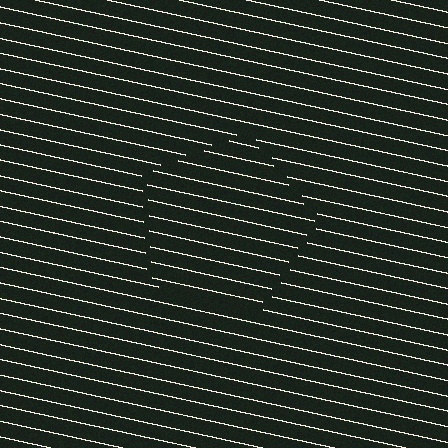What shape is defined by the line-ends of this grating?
An illusory pentagon. The interior of the shape contains the same grating, shifted by half a period — the contour is defined by the phase discontinuity where line-ends from the inner and outer gratings abut.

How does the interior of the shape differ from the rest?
The interior of the shape contains the same grating, shifted by half a period — the contour is defined by the phase discontinuity where line-ends from the inner and outer gratings abut.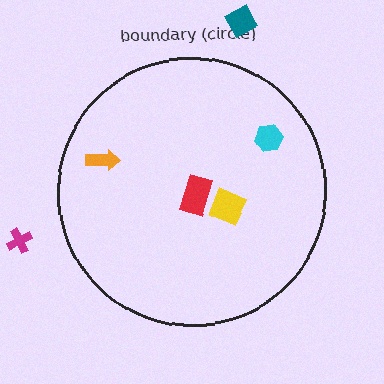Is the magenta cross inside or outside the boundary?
Outside.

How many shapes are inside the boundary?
4 inside, 2 outside.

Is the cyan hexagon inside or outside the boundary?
Inside.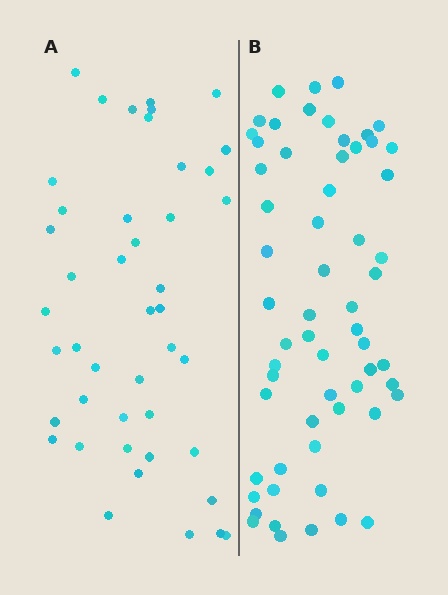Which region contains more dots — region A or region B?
Region B (the right region) has more dots.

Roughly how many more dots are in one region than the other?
Region B has approximately 15 more dots than region A.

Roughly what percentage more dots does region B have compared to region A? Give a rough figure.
About 35% more.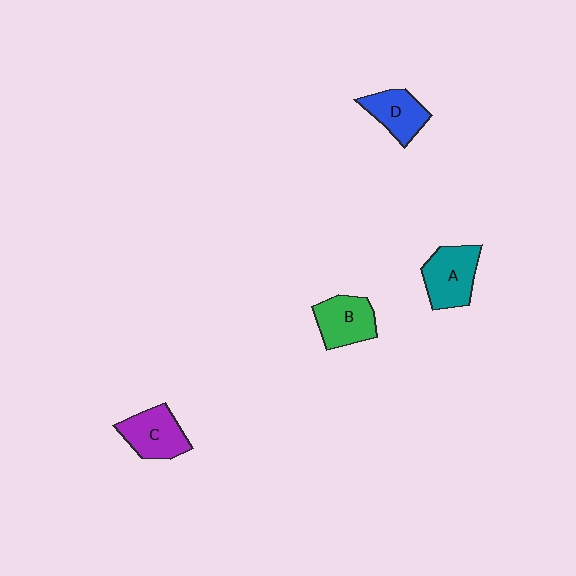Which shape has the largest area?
Shape A (teal).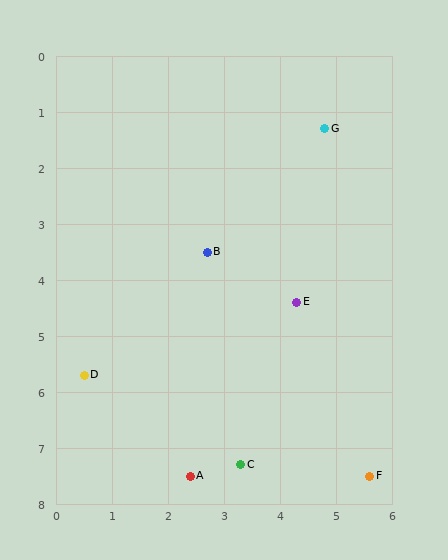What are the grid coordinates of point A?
Point A is at approximately (2.4, 7.5).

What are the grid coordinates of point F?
Point F is at approximately (5.6, 7.5).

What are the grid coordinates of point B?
Point B is at approximately (2.7, 3.5).